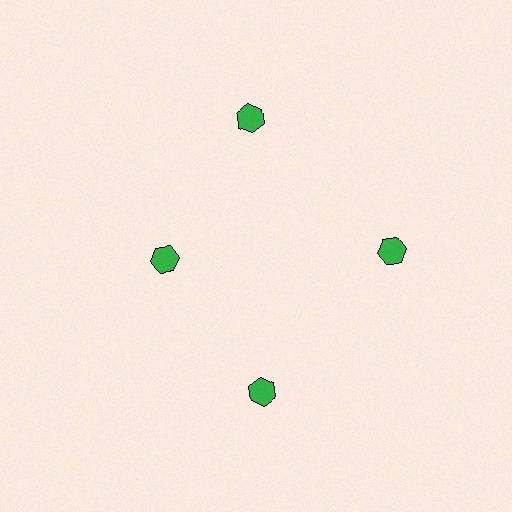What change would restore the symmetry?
The symmetry would be restored by moving it outward, back onto the ring so that all 4 hexagons sit at equal angles and equal distance from the center.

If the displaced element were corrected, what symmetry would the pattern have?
It would have 4-fold rotational symmetry — the pattern would map onto itself every 90 degrees.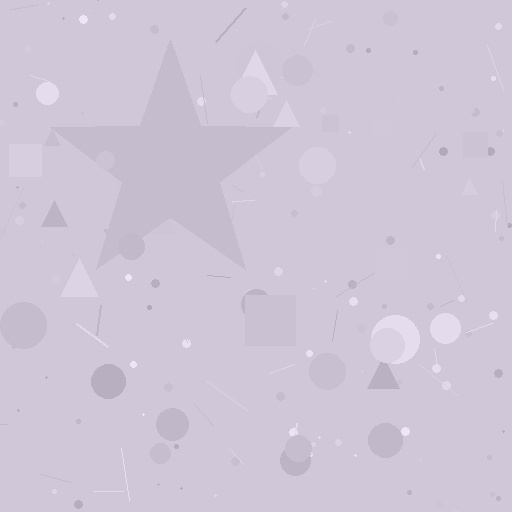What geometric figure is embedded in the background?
A star is embedded in the background.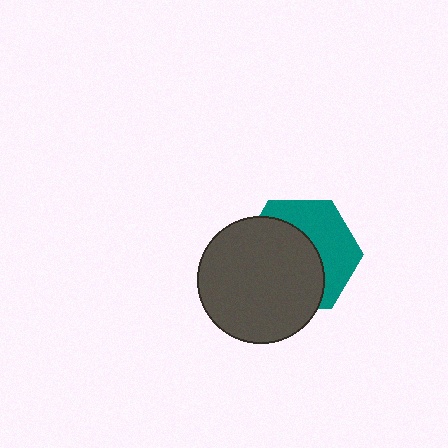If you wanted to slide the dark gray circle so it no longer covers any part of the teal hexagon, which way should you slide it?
Slide it toward the lower-left — that is the most direct way to separate the two shapes.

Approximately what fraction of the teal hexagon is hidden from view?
Roughly 57% of the teal hexagon is hidden behind the dark gray circle.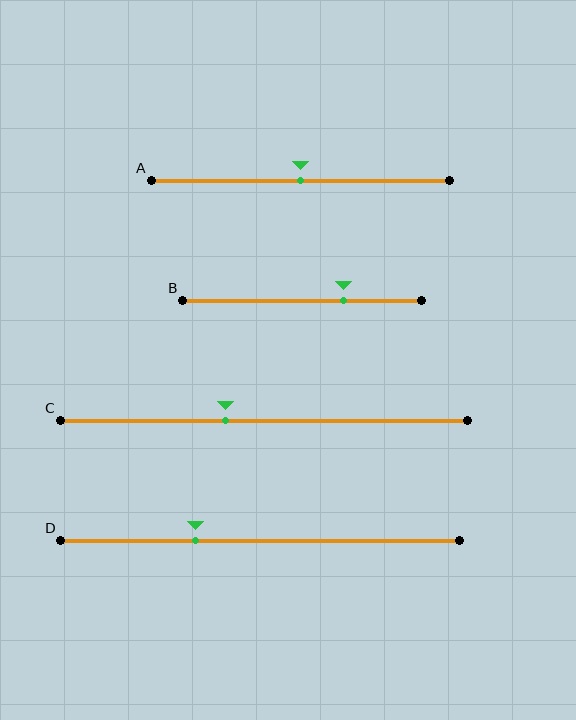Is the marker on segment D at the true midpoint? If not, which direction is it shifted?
No, the marker on segment D is shifted to the left by about 16% of the segment length.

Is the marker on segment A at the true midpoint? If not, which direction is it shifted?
Yes, the marker on segment A is at the true midpoint.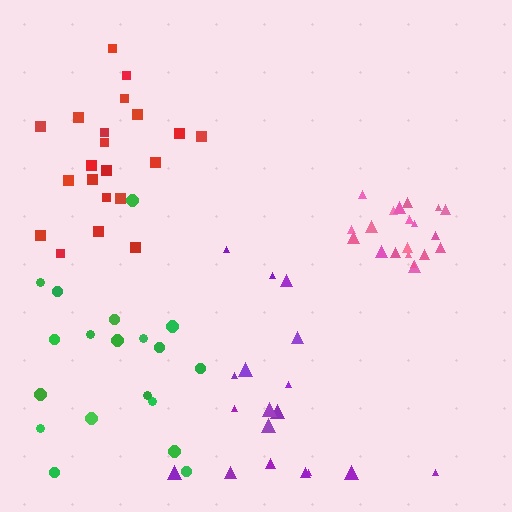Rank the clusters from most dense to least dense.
pink, red, purple, green.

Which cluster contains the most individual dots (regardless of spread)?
Red (21).